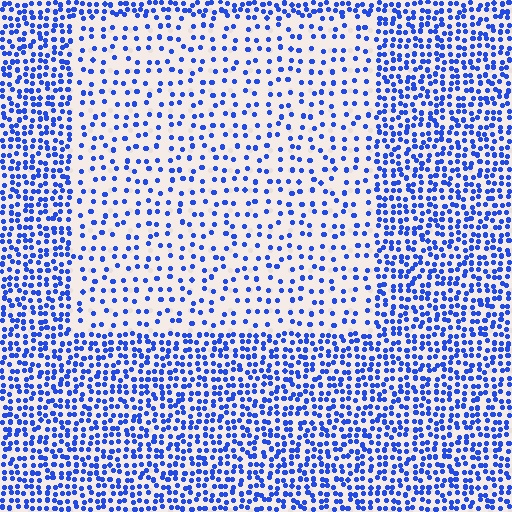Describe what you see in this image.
The image contains small blue elements arranged at two different densities. A rectangle-shaped region is visible where the elements are less densely packed than the surrounding area.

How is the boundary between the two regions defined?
The boundary is defined by a change in element density (approximately 2.3x ratio). All elements are the same color, size, and shape.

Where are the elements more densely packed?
The elements are more densely packed outside the rectangle boundary.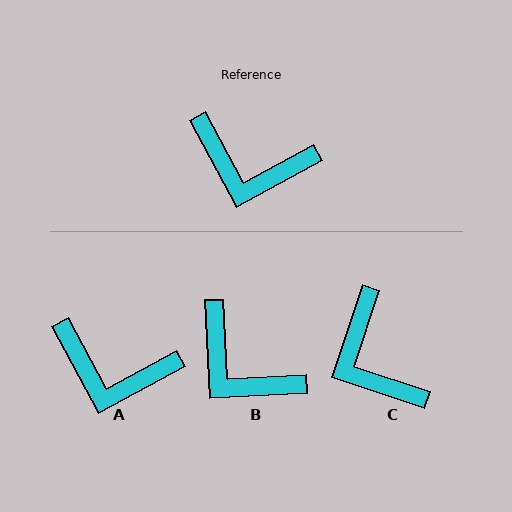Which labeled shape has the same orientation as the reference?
A.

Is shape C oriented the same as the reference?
No, it is off by about 47 degrees.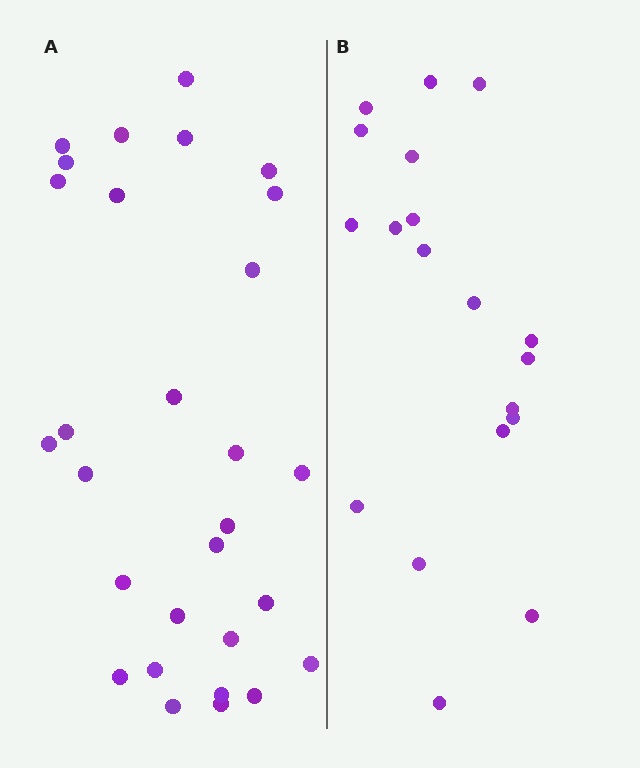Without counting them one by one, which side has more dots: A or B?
Region A (the left region) has more dots.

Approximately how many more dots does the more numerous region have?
Region A has roughly 10 or so more dots than region B.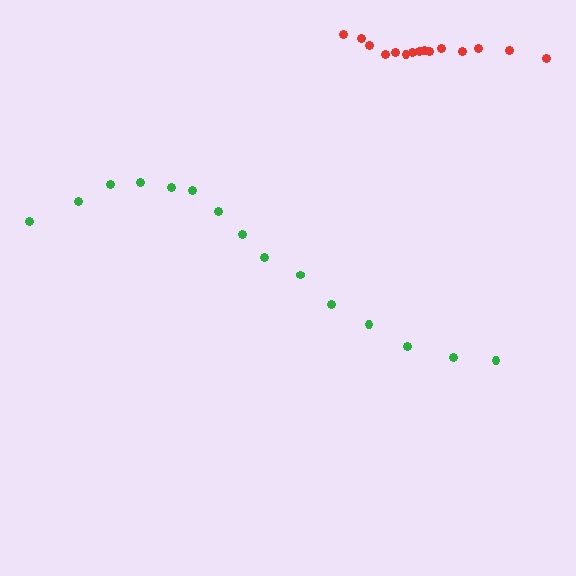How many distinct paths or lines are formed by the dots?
There are 2 distinct paths.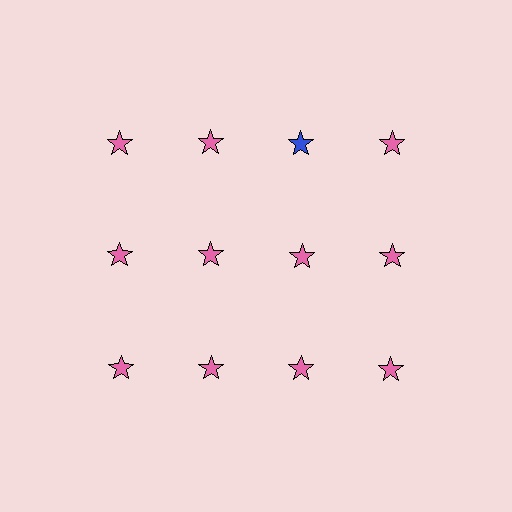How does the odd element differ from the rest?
It has a different color: blue instead of pink.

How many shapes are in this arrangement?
There are 12 shapes arranged in a grid pattern.